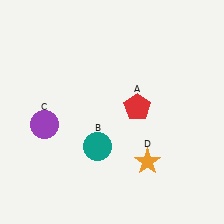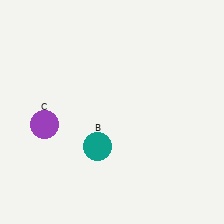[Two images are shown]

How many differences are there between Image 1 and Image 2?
There are 2 differences between the two images.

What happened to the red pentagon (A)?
The red pentagon (A) was removed in Image 2. It was in the top-right area of Image 1.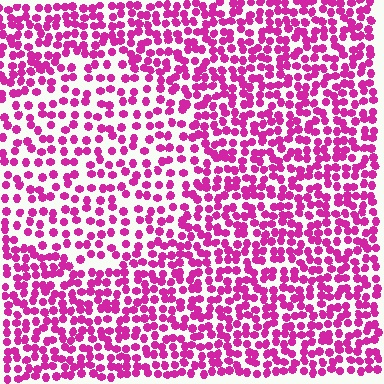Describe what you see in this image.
The image contains small magenta elements arranged at two different densities. A circle-shaped region is visible where the elements are less densely packed than the surrounding area.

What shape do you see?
I see a circle.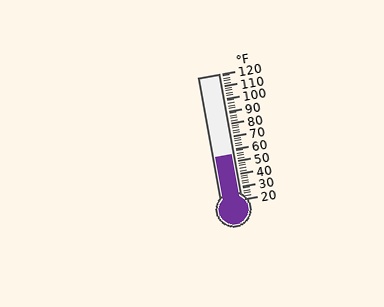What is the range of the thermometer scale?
The thermometer scale ranges from 20°F to 120°F.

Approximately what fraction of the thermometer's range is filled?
The thermometer is filled to approximately 35% of its range.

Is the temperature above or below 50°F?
The temperature is above 50°F.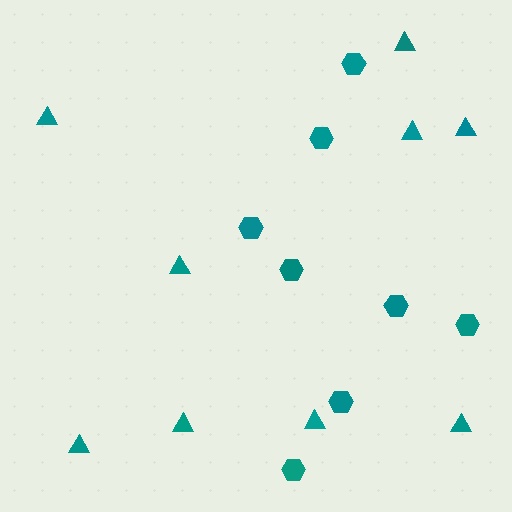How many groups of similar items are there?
There are 2 groups: one group of triangles (9) and one group of hexagons (8).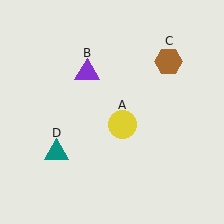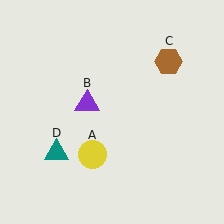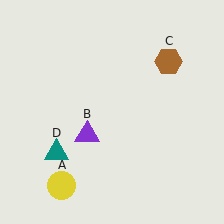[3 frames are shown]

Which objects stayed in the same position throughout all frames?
Brown hexagon (object C) and teal triangle (object D) remained stationary.